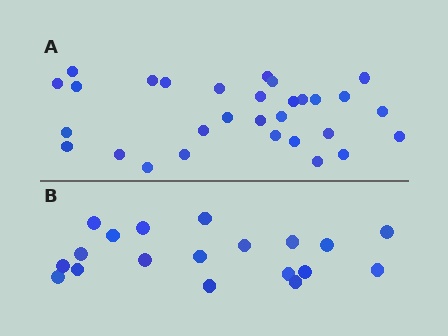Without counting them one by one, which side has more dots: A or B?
Region A (the top region) has more dots.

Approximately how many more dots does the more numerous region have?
Region A has roughly 12 or so more dots than region B.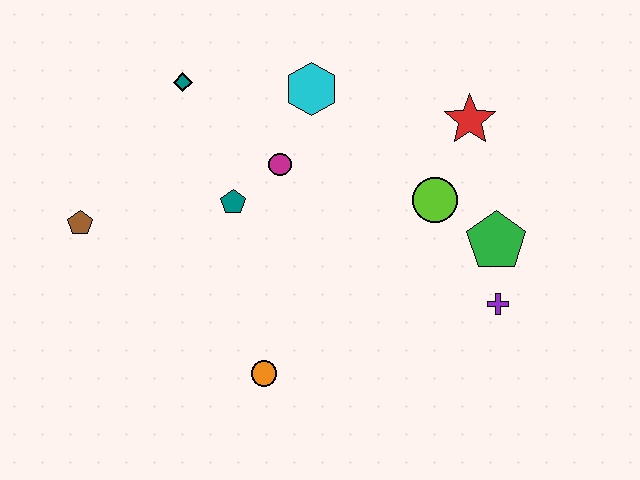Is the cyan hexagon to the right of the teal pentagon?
Yes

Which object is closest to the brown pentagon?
The teal pentagon is closest to the brown pentagon.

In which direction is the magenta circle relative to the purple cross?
The magenta circle is to the left of the purple cross.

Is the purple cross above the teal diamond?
No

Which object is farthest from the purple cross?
The brown pentagon is farthest from the purple cross.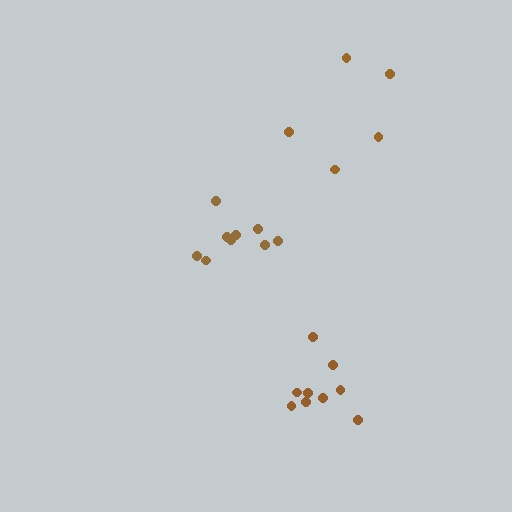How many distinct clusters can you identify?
There are 3 distinct clusters.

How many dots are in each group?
Group 1: 9 dots, Group 2: 5 dots, Group 3: 9 dots (23 total).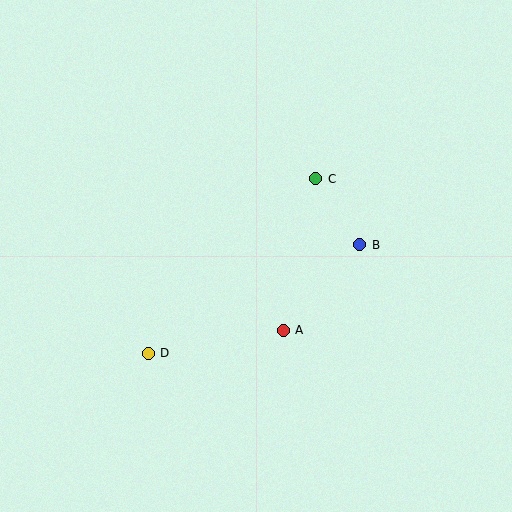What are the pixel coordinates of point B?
Point B is at (360, 245).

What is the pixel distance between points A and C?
The distance between A and C is 155 pixels.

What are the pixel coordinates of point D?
Point D is at (148, 353).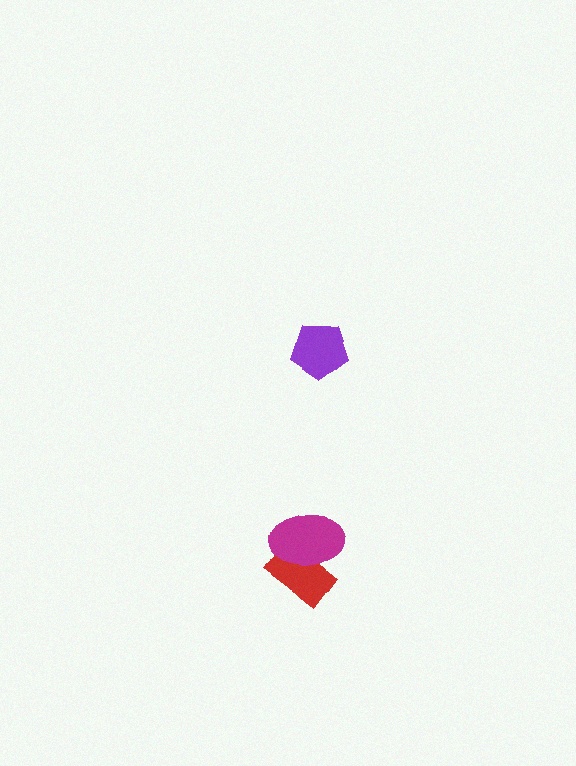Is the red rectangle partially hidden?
Yes, it is partially covered by another shape.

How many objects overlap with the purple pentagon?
0 objects overlap with the purple pentagon.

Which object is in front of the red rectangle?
The magenta ellipse is in front of the red rectangle.